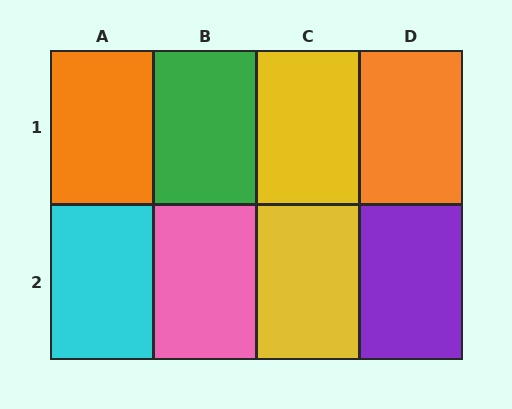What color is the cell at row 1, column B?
Green.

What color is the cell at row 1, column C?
Yellow.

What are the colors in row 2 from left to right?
Cyan, pink, yellow, purple.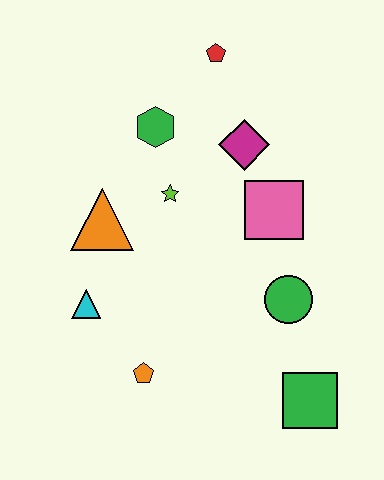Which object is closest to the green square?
The green circle is closest to the green square.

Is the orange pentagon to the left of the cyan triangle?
No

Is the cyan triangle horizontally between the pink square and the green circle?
No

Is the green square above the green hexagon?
No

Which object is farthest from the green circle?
The red pentagon is farthest from the green circle.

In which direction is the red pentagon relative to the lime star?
The red pentagon is above the lime star.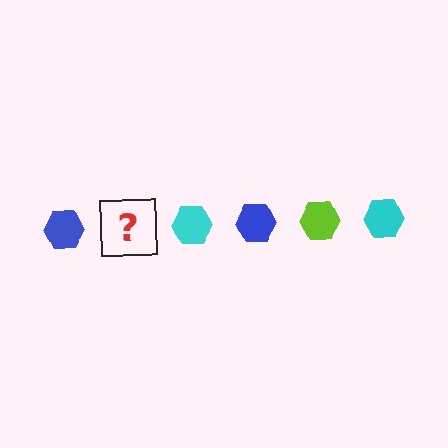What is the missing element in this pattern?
The missing element is a lime hexagon.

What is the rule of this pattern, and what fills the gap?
The rule is that the pattern cycles through blue, lime, cyan hexagons. The gap should be filled with a lime hexagon.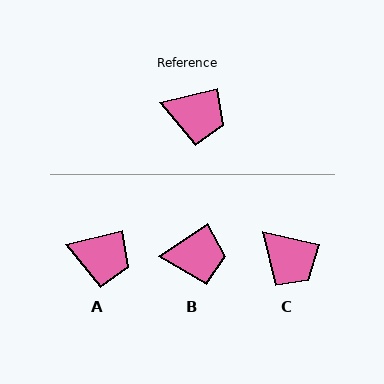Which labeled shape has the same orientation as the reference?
A.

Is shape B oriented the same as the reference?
No, it is off by about 20 degrees.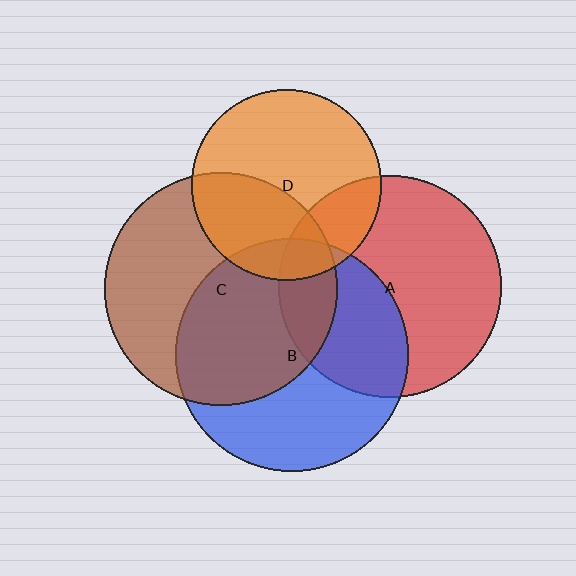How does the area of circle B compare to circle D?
Approximately 1.5 times.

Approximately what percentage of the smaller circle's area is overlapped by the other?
Approximately 40%.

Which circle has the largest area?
Circle C (brown).